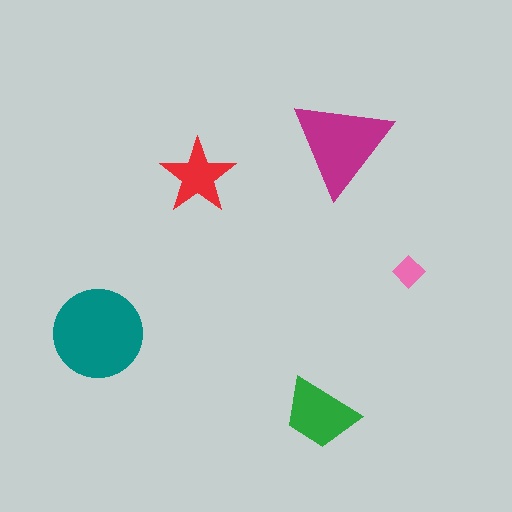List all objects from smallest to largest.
The pink diamond, the red star, the green trapezoid, the magenta triangle, the teal circle.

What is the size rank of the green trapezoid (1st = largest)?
3rd.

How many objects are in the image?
There are 5 objects in the image.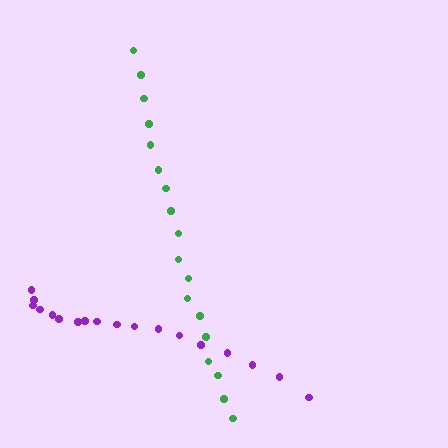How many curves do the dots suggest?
There are 2 distinct paths.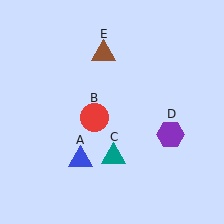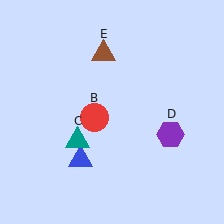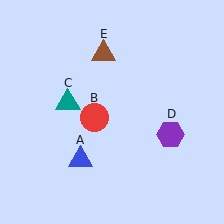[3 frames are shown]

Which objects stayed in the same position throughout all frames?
Blue triangle (object A) and red circle (object B) and purple hexagon (object D) and brown triangle (object E) remained stationary.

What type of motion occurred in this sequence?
The teal triangle (object C) rotated clockwise around the center of the scene.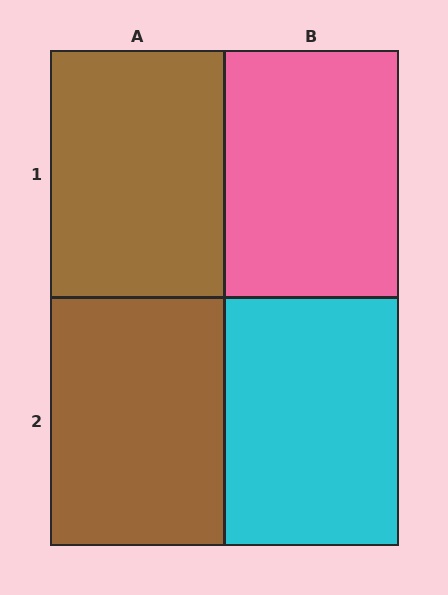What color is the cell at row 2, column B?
Cyan.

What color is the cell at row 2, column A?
Brown.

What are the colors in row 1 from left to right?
Brown, pink.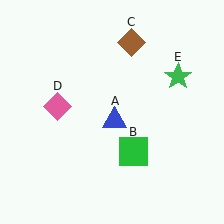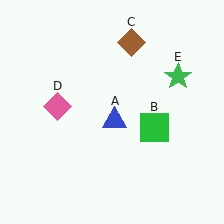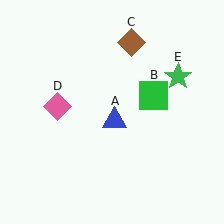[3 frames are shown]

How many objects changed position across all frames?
1 object changed position: green square (object B).